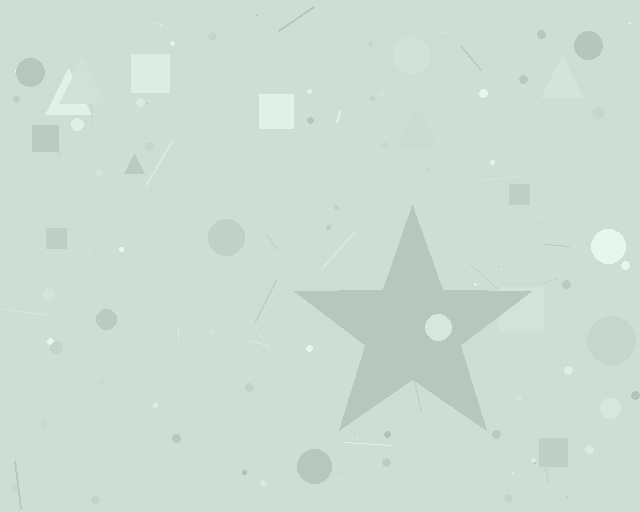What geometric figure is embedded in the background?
A star is embedded in the background.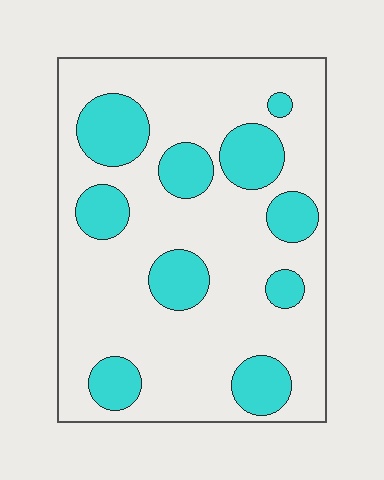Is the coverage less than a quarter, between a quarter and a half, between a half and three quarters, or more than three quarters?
Between a quarter and a half.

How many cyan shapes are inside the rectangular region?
10.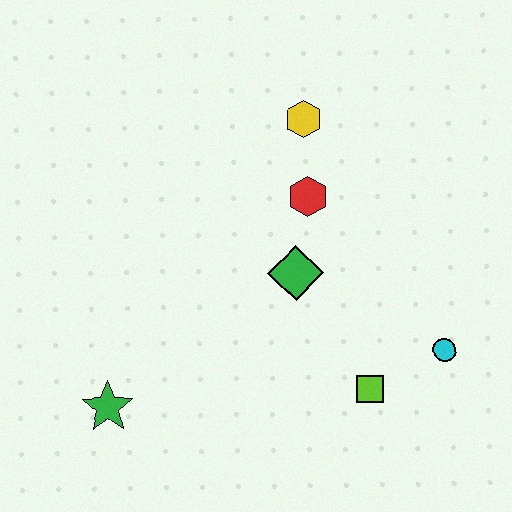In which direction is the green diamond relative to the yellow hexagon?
The green diamond is below the yellow hexagon.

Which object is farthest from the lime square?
The yellow hexagon is farthest from the lime square.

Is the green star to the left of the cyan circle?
Yes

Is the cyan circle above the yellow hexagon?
No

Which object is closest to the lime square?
The cyan circle is closest to the lime square.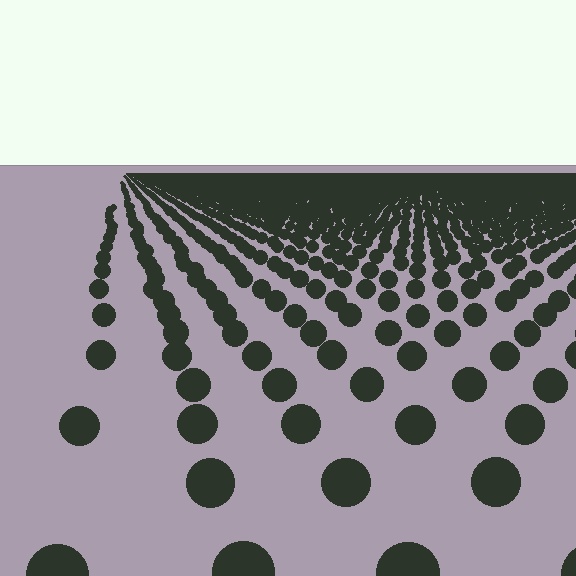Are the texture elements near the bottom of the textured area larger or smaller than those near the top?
Larger. Near the bottom, elements are closer to the viewer and appear at a bigger on-screen size.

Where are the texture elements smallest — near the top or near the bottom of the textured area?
Near the top.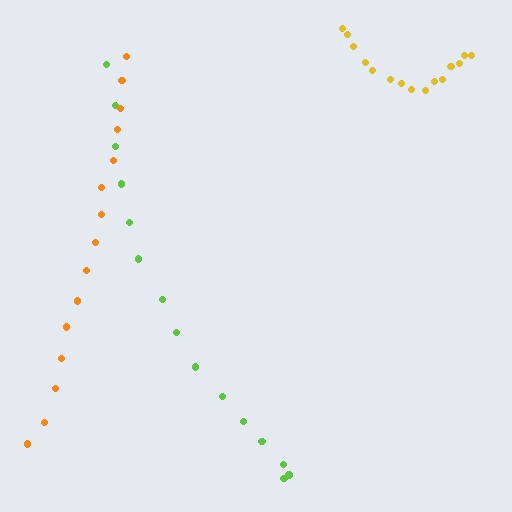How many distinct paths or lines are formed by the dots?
There are 3 distinct paths.